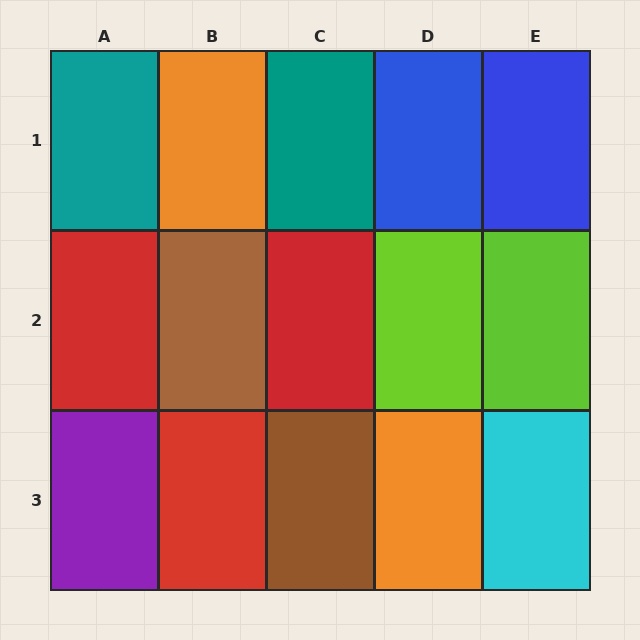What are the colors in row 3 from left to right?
Purple, red, brown, orange, cyan.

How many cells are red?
3 cells are red.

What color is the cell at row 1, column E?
Blue.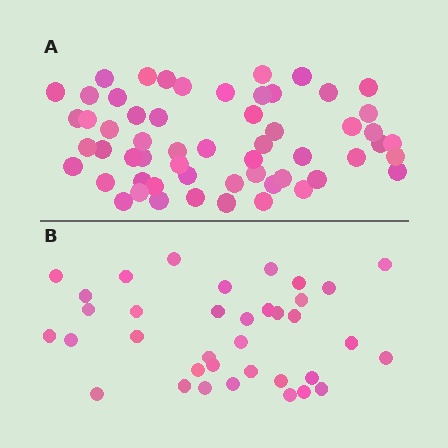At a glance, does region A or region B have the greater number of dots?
Region A (the top region) has more dots.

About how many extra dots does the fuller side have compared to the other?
Region A has approximately 20 more dots than region B.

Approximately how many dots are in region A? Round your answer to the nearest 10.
About 60 dots. (The exact count is 57, which rounds to 60.)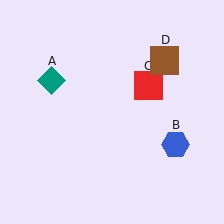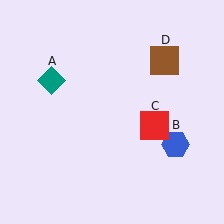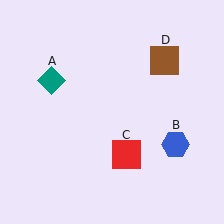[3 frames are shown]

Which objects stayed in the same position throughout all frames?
Teal diamond (object A) and blue hexagon (object B) and brown square (object D) remained stationary.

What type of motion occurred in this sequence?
The red square (object C) rotated clockwise around the center of the scene.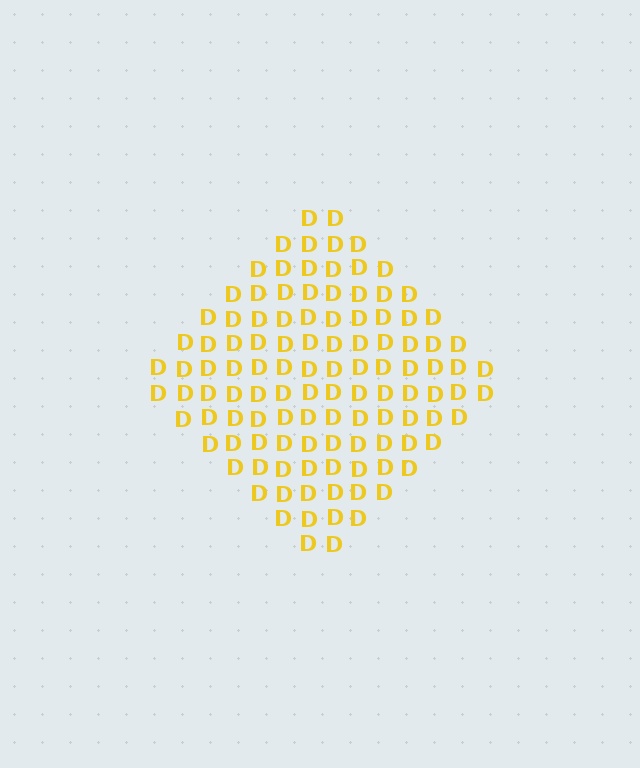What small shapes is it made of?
It is made of small letter D's.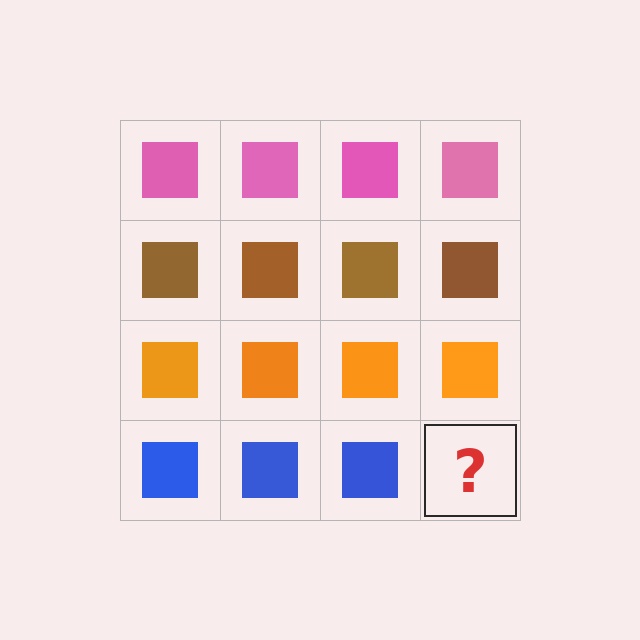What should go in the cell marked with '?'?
The missing cell should contain a blue square.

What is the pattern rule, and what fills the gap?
The rule is that each row has a consistent color. The gap should be filled with a blue square.